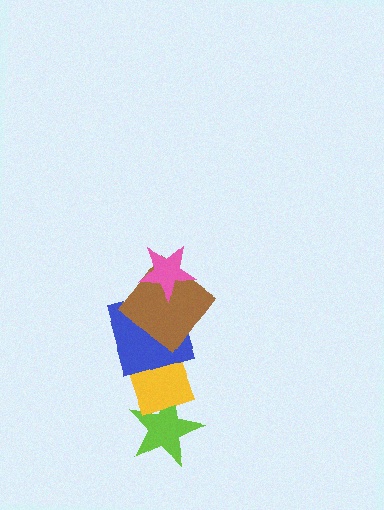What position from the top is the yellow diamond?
The yellow diamond is 4th from the top.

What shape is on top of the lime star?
The yellow diamond is on top of the lime star.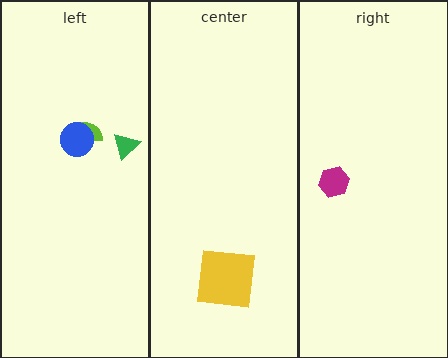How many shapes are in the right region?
1.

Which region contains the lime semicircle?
The left region.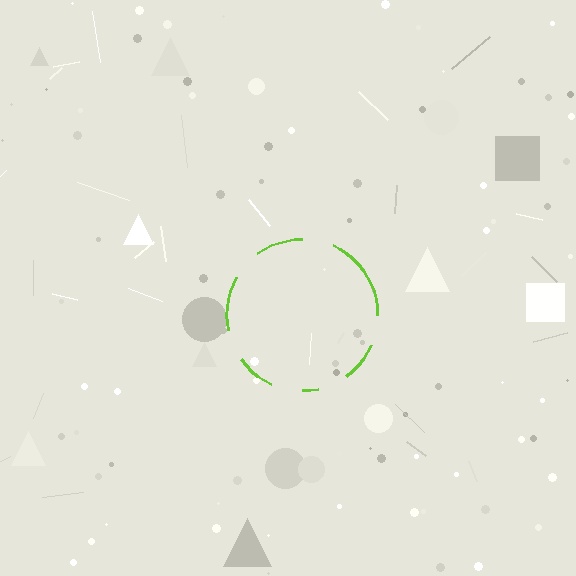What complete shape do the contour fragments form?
The contour fragments form a circle.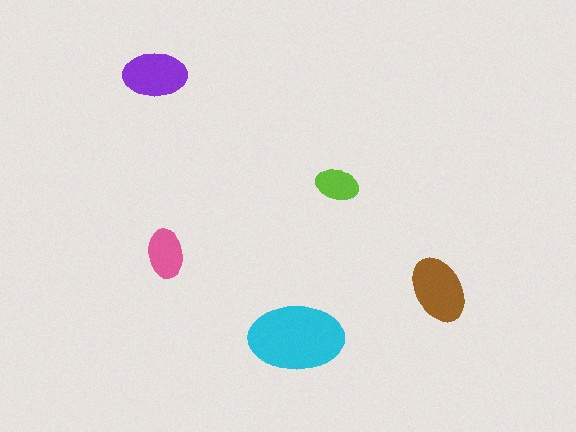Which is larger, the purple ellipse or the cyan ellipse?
The cyan one.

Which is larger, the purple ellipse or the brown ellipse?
The brown one.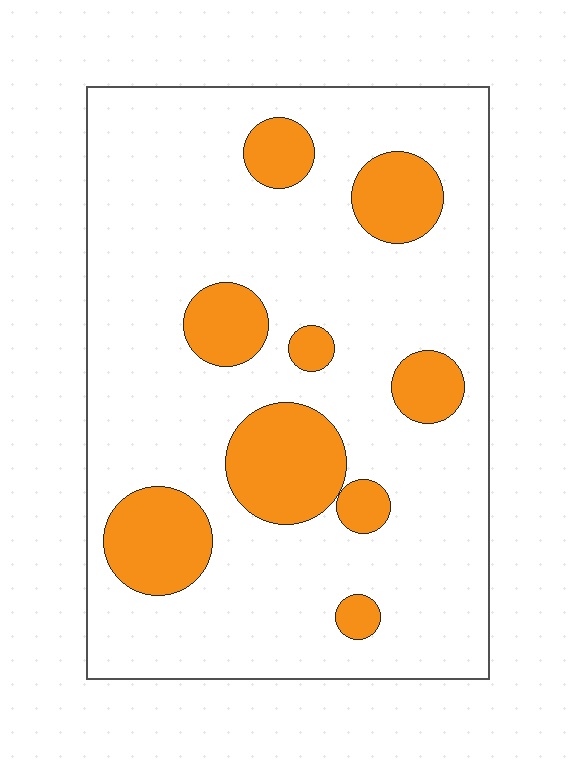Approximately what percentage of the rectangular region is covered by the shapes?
Approximately 20%.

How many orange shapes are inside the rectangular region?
9.